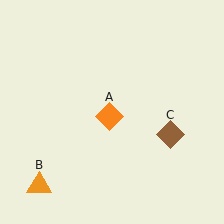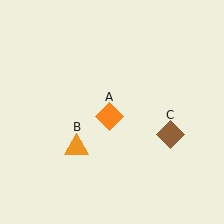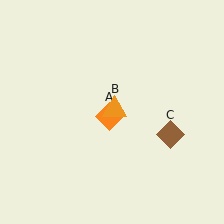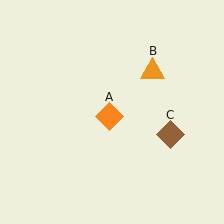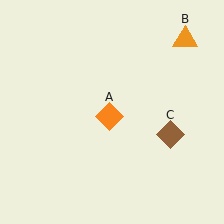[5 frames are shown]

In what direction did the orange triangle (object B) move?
The orange triangle (object B) moved up and to the right.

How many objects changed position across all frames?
1 object changed position: orange triangle (object B).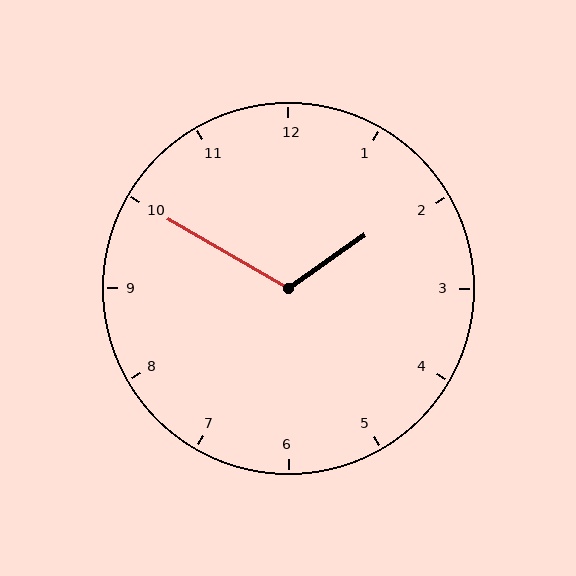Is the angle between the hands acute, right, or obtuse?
It is obtuse.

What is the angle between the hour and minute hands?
Approximately 115 degrees.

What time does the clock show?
1:50.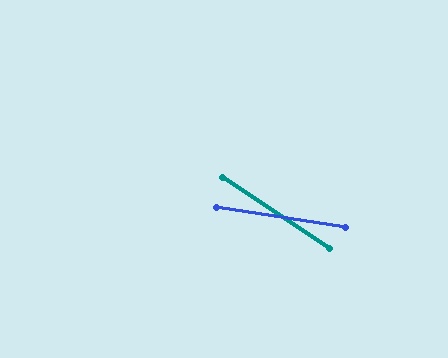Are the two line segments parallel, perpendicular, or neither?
Neither parallel nor perpendicular — they differ by about 25°.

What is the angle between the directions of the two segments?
Approximately 25 degrees.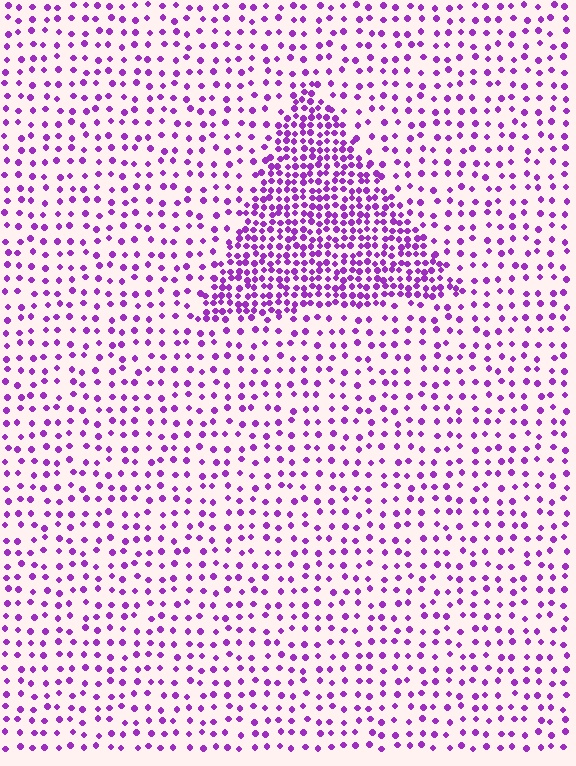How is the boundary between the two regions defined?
The boundary is defined by a change in element density (approximately 2.6x ratio). All elements are the same color, size, and shape.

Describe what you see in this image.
The image contains small purple elements arranged at two different densities. A triangle-shaped region is visible where the elements are more densely packed than the surrounding area.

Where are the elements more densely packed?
The elements are more densely packed inside the triangle boundary.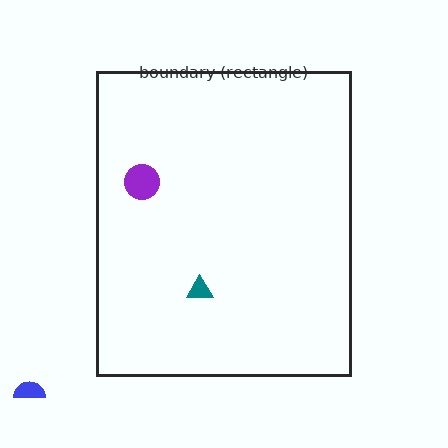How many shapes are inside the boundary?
2 inside, 1 outside.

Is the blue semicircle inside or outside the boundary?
Outside.